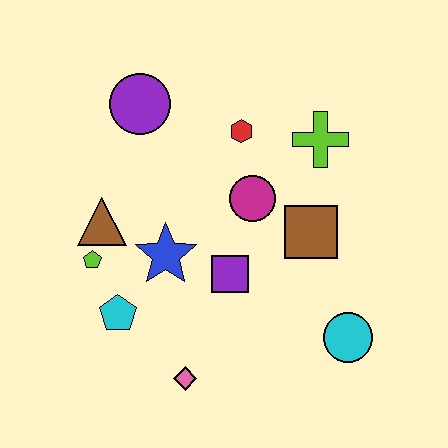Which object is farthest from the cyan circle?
The purple circle is farthest from the cyan circle.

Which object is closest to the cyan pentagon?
The lime pentagon is closest to the cyan pentagon.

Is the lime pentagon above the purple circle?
No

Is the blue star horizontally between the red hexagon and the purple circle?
Yes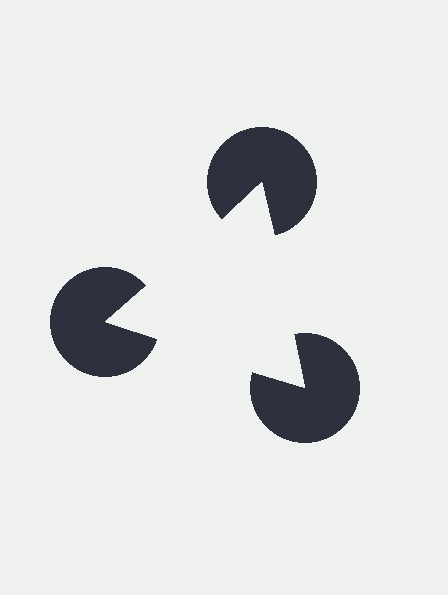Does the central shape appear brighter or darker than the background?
It typically appears slightly brighter than the background, even though no actual brightness change is drawn.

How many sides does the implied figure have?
3 sides.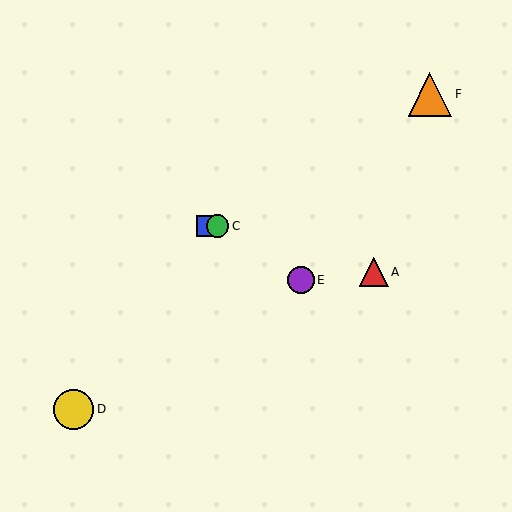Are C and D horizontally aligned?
No, C is at y≈226 and D is at y≈409.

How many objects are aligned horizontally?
2 objects (B, C) are aligned horizontally.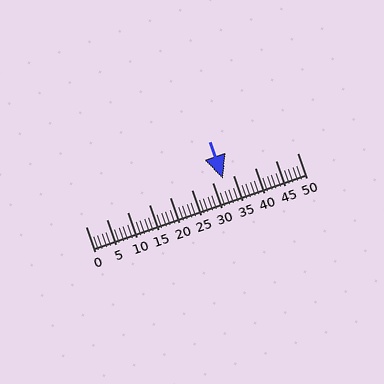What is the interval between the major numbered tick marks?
The major tick marks are spaced 5 units apart.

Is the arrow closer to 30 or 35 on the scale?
The arrow is closer to 30.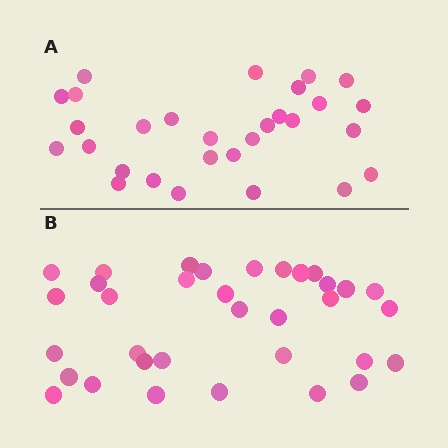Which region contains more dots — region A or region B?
Region B (the bottom region) has more dots.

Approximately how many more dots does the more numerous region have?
Region B has about 5 more dots than region A.